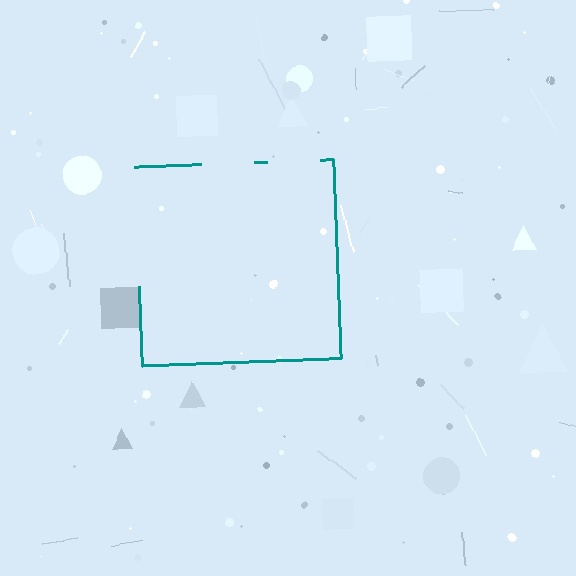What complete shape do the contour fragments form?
The contour fragments form a square.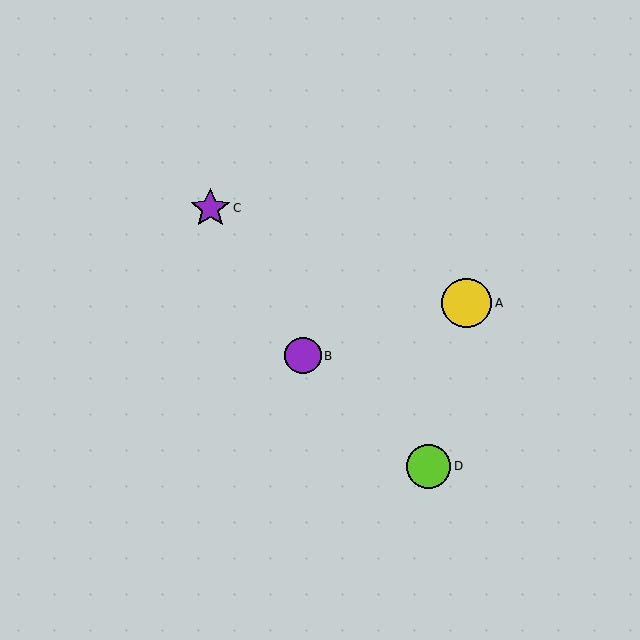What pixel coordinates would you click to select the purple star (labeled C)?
Click at (210, 208) to select the purple star C.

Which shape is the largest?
The yellow circle (labeled A) is the largest.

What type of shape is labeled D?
Shape D is a lime circle.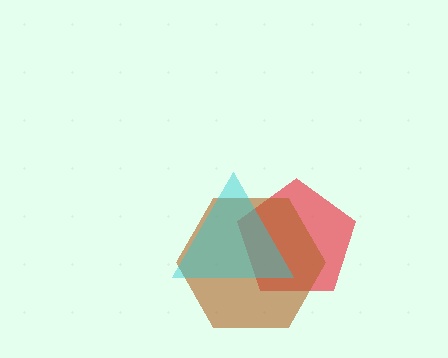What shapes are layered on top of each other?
The layered shapes are: a red pentagon, a brown hexagon, a cyan triangle.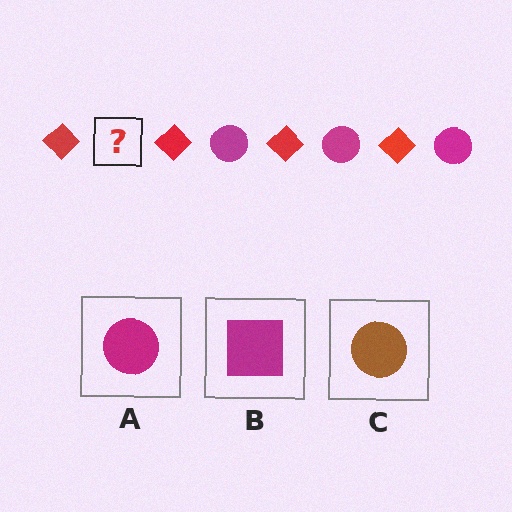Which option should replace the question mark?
Option A.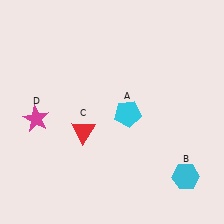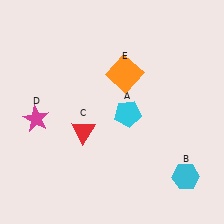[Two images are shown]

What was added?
An orange square (E) was added in Image 2.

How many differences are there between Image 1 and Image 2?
There is 1 difference between the two images.